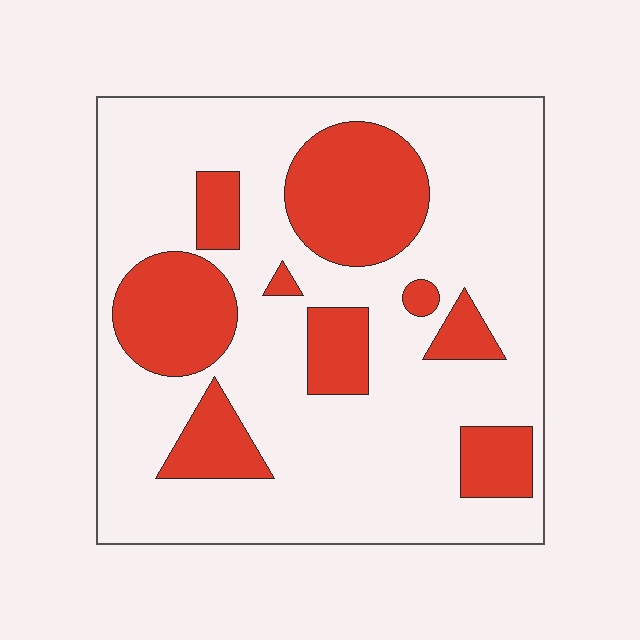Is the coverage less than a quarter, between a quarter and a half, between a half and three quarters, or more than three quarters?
Between a quarter and a half.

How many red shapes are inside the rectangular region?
9.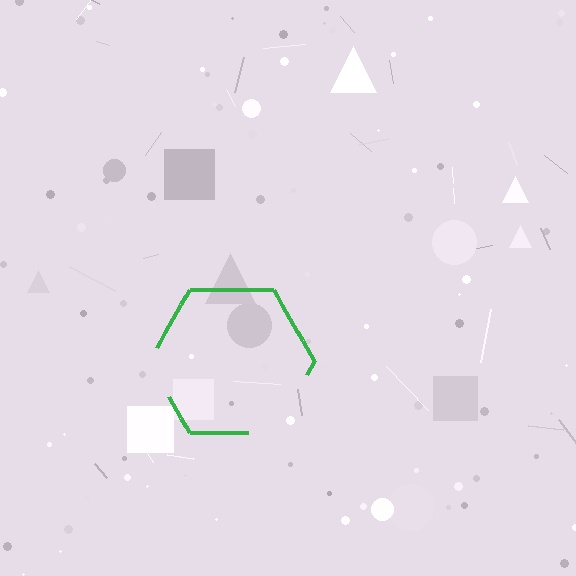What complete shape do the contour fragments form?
The contour fragments form a hexagon.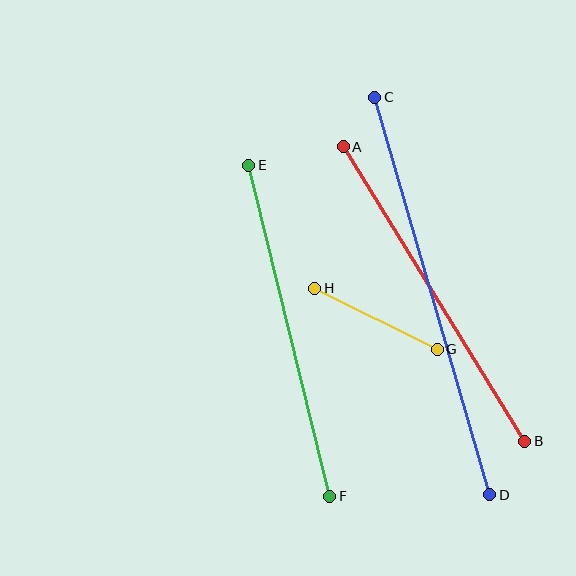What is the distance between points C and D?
The distance is approximately 414 pixels.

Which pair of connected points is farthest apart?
Points C and D are farthest apart.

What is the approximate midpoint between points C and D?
The midpoint is at approximately (432, 296) pixels.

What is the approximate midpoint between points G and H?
The midpoint is at approximately (376, 319) pixels.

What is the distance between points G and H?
The distance is approximately 137 pixels.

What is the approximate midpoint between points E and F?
The midpoint is at approximately (289, 331) pixels.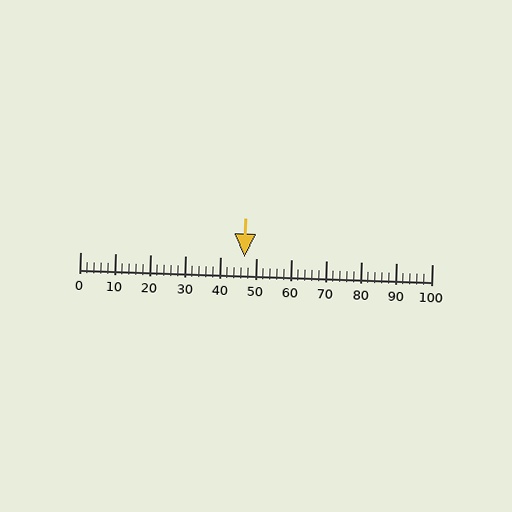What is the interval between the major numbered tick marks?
The major tick marks are spaced 10 units apart.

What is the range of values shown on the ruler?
The ruler shows values from 0 to 100.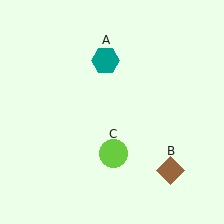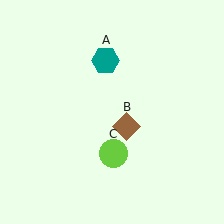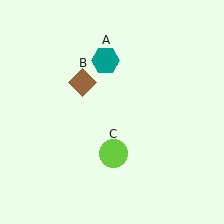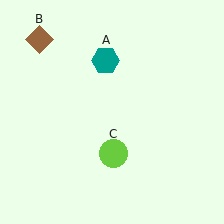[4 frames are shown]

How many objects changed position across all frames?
1 object changed position: brown diamond (object B).